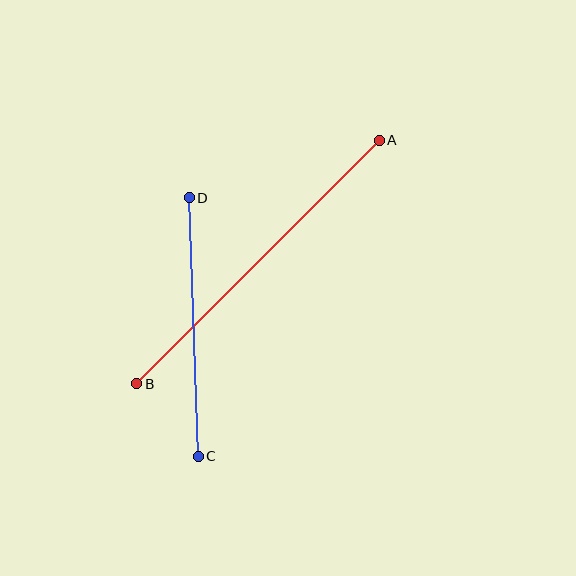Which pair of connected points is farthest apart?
Points A and B are farthest apart.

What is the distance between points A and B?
The distance is approximately 343 pixels.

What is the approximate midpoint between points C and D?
The midpoint is at approximately (194, 327) pixels.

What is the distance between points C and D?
The distance is approximately 259 pixels.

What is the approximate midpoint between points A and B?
The midpoint is at approximately (258, 262) pixels.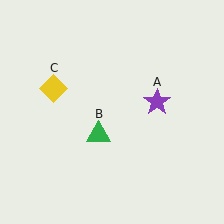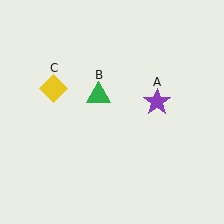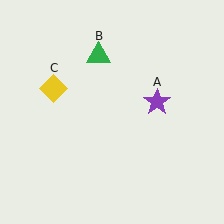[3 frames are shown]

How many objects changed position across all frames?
1 object changed position: green triangle (object B).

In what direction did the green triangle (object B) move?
The green triangle (object B) moved up.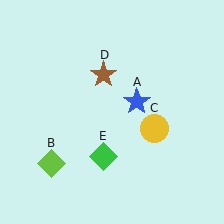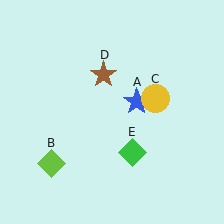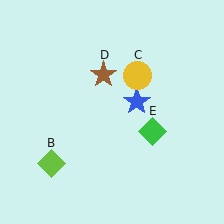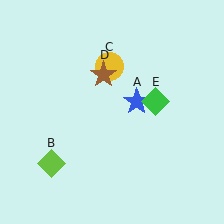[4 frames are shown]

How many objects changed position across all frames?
2 objects changed position: yellow circle (object C), green diamond (object E).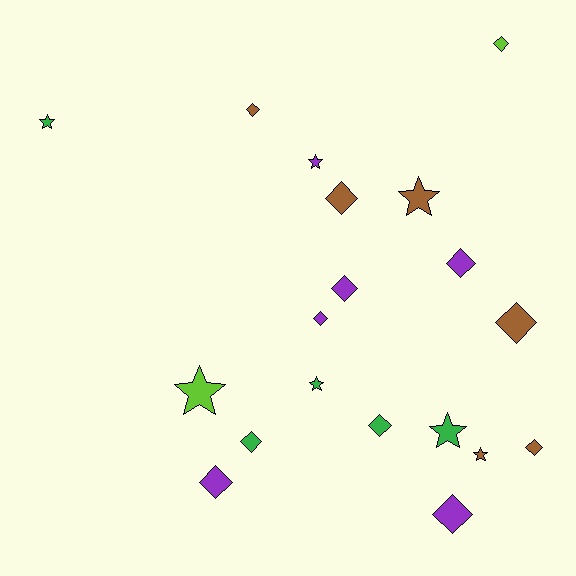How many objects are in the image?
There are 19 objects.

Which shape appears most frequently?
Diamond, with 12 objects.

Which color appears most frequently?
Brown, with 6 objects.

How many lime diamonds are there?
There is 1 lime diamond.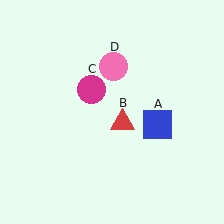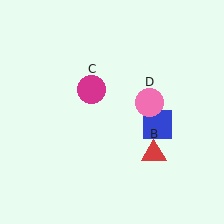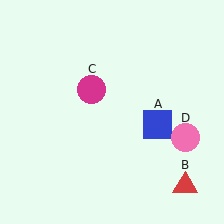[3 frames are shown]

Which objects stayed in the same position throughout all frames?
Blue square (object A) and magenta circle (object C) remained stationary.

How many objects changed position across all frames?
2 objects changed position: red triangle (object B), pink circle (object D).